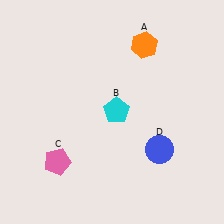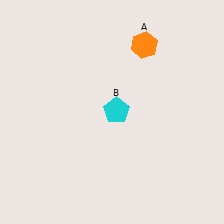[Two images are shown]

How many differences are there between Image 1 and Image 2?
There are 2 differences between the two images.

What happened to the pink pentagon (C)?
The pink pentagon (C) was removed in Image 2. It was in the bottom-left area of Image 1.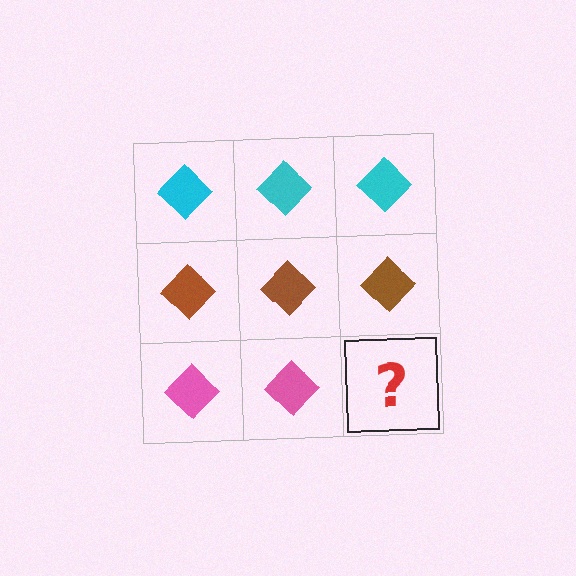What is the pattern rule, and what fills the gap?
The rule is that each row has a consistent color. The gap should be filled with a pink diamond.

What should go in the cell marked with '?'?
The missing cell should contain a pink diamond.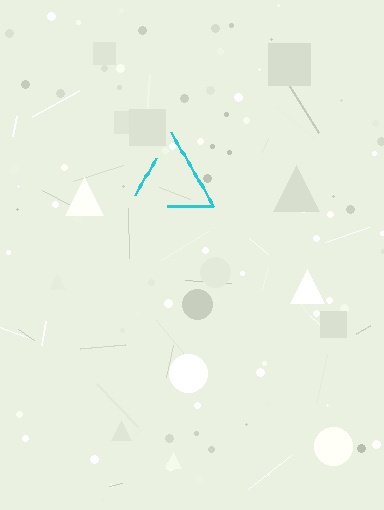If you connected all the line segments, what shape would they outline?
They would outline a triangle.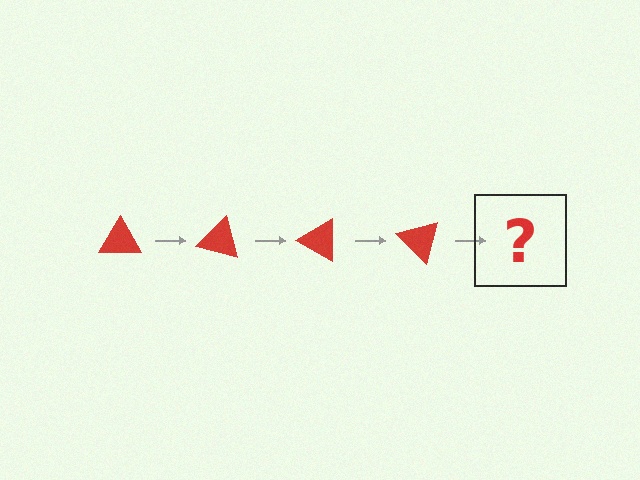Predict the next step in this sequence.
The next step is a red triangle rotated 60 degrees.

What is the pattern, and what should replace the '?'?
The pattern is that the triangle rotates 15 degrees each step. The '?' should be a red triangle rotated 60 degrees.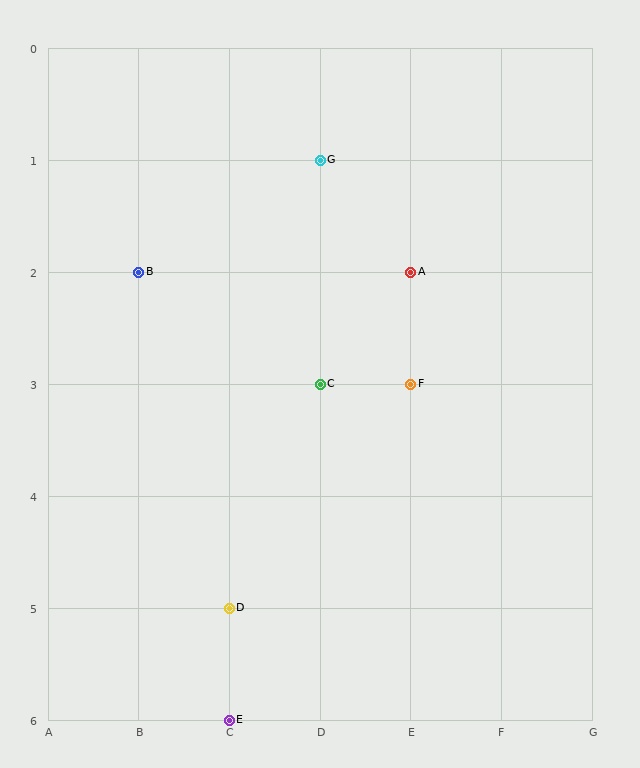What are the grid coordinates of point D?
Point D is at grid coordinates (C, 5).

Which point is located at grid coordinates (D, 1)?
Point G is at (D, 1).